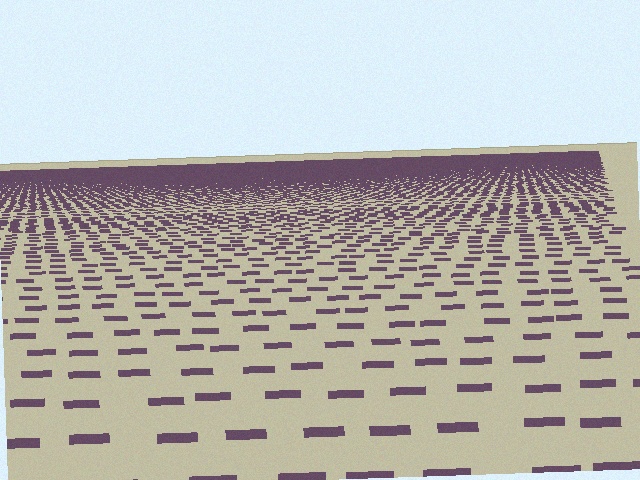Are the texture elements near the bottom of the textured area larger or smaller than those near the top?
Larger. Near the bottom, elements are closer to the viewer and appear at a bigger on-screen size.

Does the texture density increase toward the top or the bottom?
Density increases toward the top.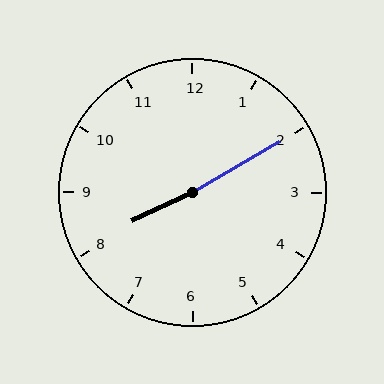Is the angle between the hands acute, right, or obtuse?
It is obtuse.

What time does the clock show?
8:10.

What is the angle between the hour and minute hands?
Approximately 175 degrees.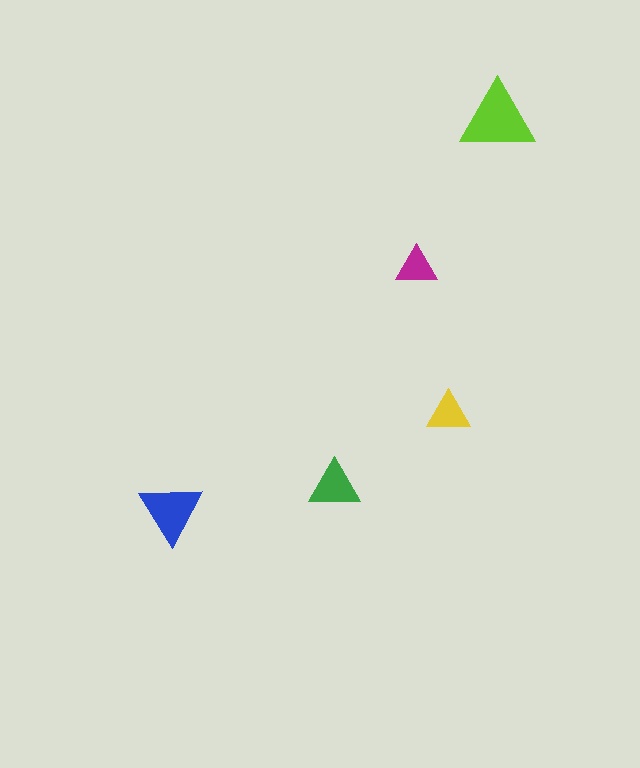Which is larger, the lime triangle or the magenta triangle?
The lime one.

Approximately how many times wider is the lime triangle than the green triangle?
About 1.5 times wider.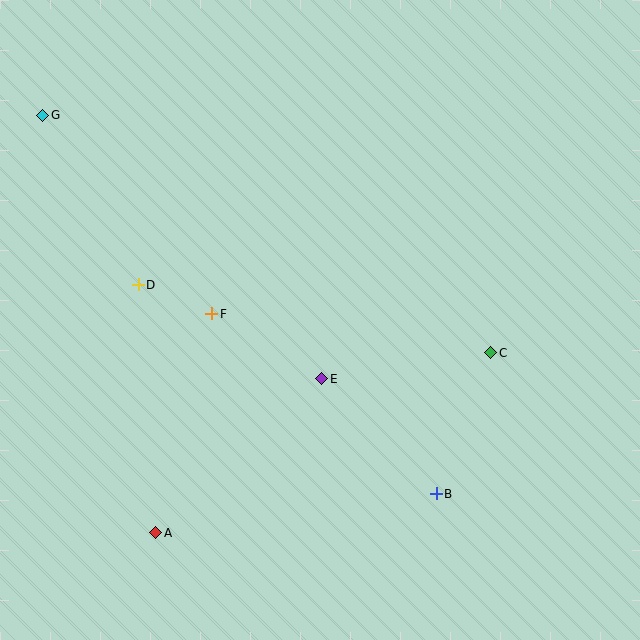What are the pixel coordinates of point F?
Point F is at (212, 314).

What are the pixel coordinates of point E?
Point E is at (322, 379).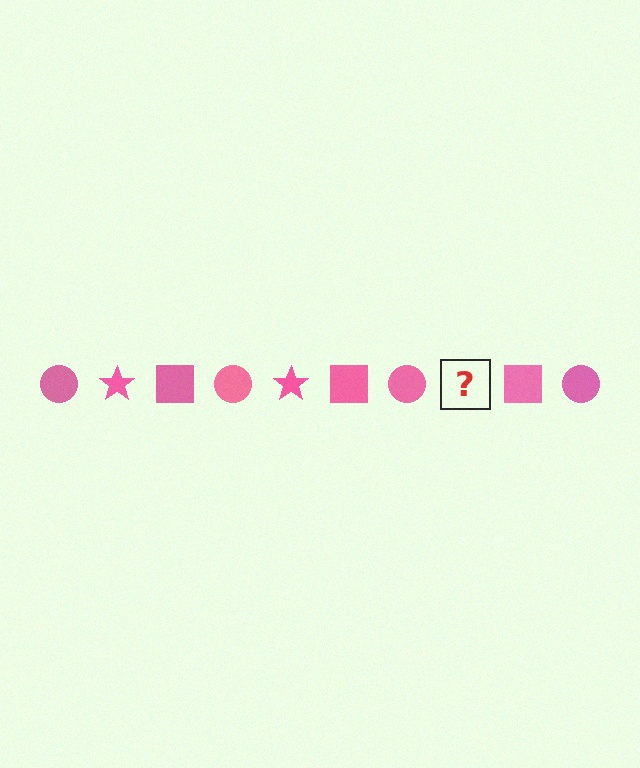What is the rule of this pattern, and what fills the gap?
The rule is that the pattern cycles through circle, star, square shapes in pink. The gap should be filled with a pink star.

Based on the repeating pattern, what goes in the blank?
The blank should be a pink star.